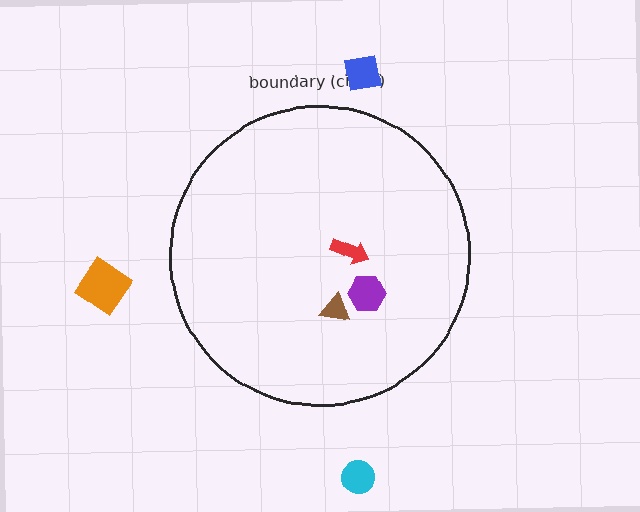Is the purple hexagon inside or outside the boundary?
Inside.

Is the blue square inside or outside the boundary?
Outside.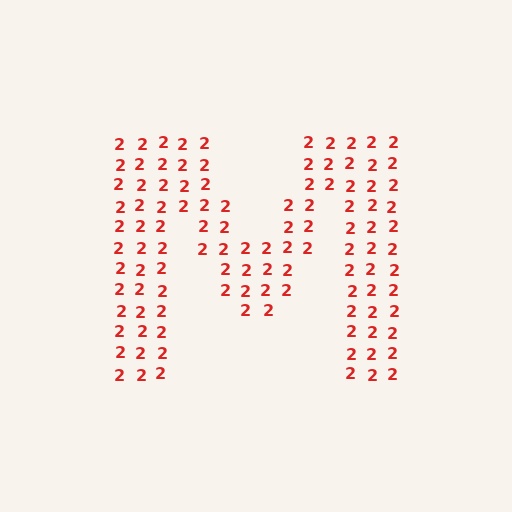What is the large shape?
The large shape is the letter M.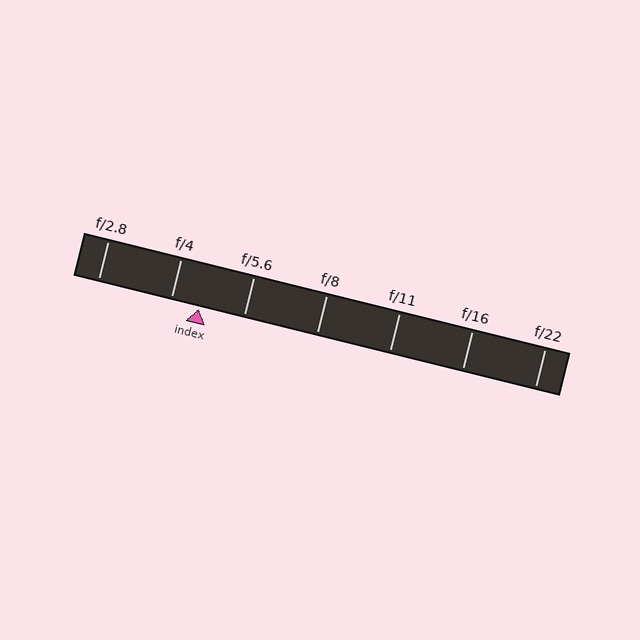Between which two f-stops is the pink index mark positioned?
The index mark is between f/4 and f/5.6.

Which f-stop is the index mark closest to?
The index mark is closest to f/4.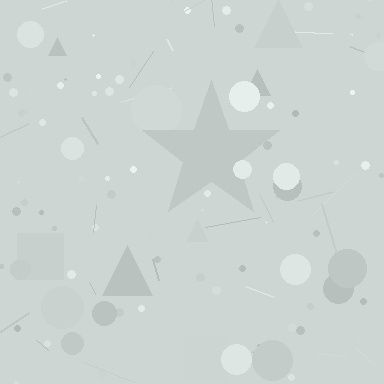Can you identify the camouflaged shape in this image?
The camouflaged shape is a star.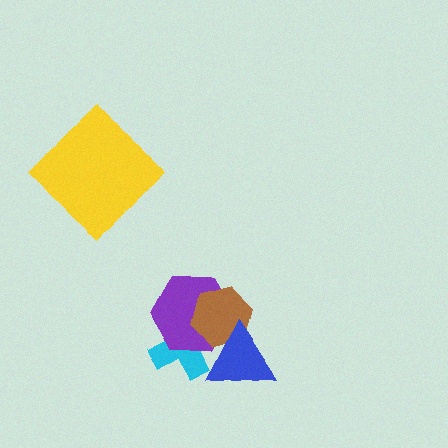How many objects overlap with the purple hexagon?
3 objects overlap with the purple hexagon.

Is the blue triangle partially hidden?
No, no other shape covers it.